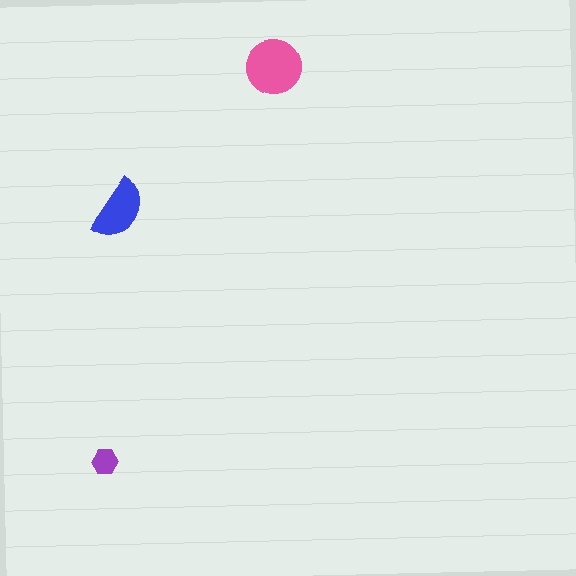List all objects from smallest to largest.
The purple hexagon, the blue semicircle, the pink circle.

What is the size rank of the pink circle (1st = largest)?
1st.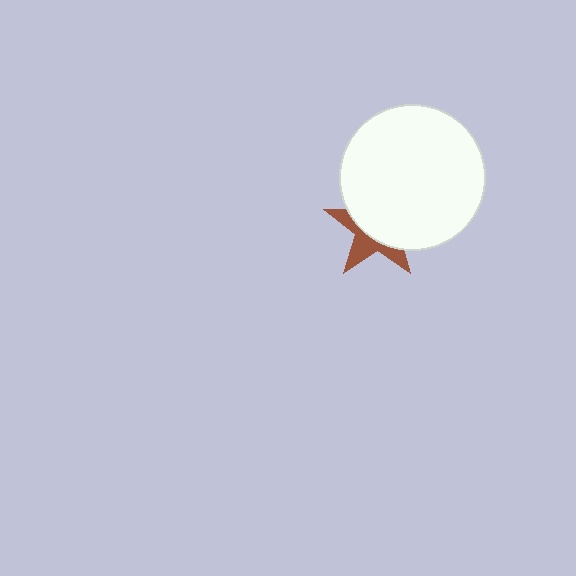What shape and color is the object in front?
The object in front is a white circle.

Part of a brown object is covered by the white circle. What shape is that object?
It is a star.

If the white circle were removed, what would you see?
You would see the complete brown star.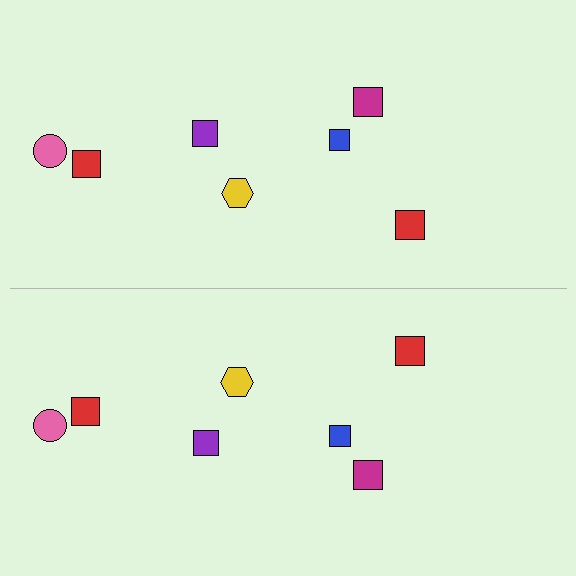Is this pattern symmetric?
Yes, this pattern has bilateral (reflection) symmetry.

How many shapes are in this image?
There are 14 shapes in this image.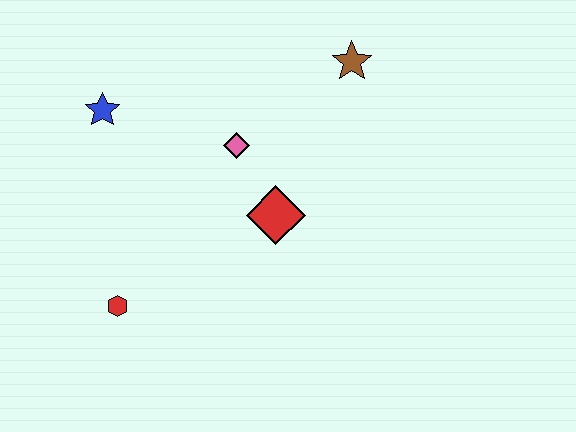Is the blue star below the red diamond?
No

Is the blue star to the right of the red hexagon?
No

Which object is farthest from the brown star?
The red hexagon is farthest from the brown star.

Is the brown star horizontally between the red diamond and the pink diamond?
No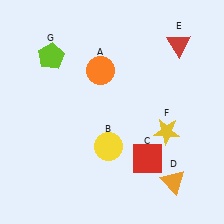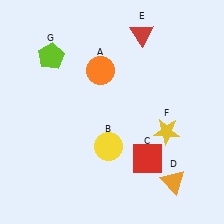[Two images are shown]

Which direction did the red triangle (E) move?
The red triangle (E) moved left.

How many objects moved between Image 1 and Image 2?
1 object moved between the two images.